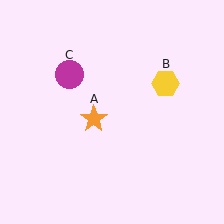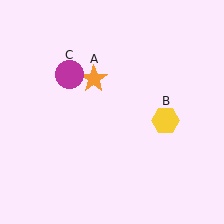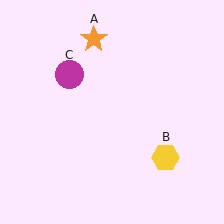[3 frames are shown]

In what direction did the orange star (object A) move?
The orange star (object A) moved up.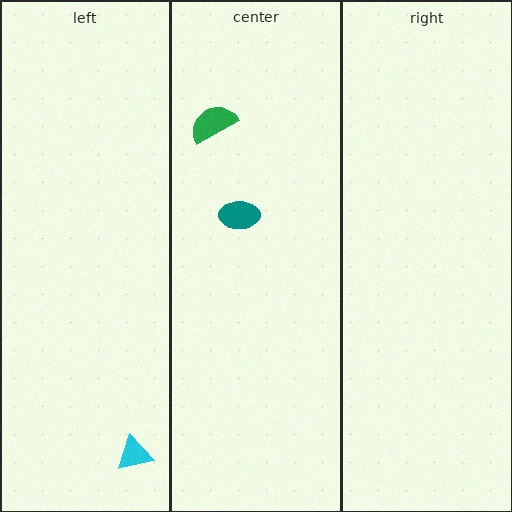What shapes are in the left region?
The cyan triangle.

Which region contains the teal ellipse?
The center region.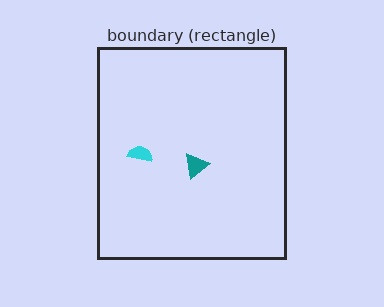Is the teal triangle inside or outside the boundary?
Inside.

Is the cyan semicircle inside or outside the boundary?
Inside.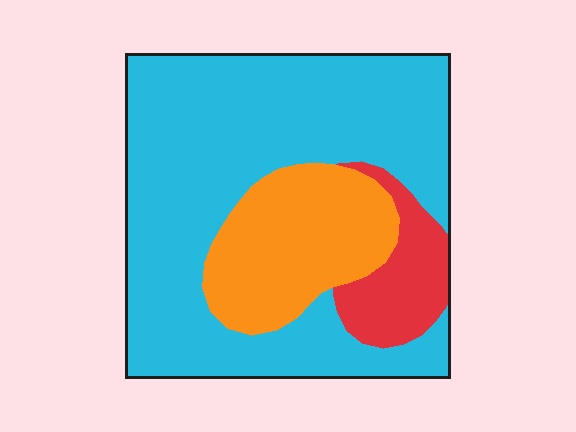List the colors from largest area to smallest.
From largest to smallest: cyan, orange, red.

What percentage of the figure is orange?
Orange takes up about one fifth (1/5) of the figure.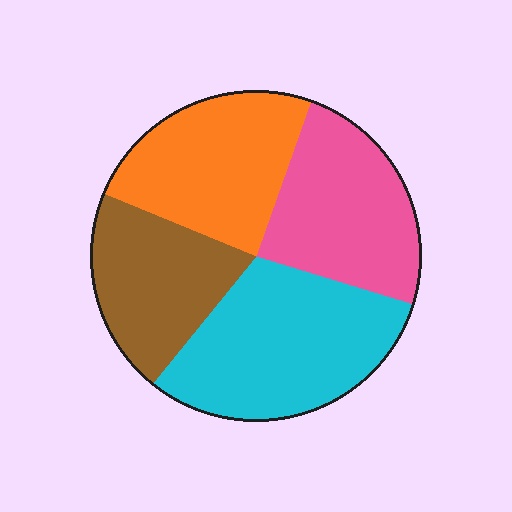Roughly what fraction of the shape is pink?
Pink covers around 25% of the shape.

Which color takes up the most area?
Cyan, at roughly 30%.